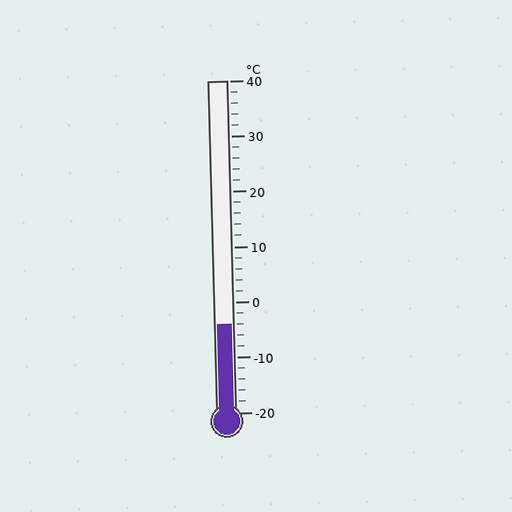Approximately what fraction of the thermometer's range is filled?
The thermometer is filled to approximately 25% of its range.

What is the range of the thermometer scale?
The thermometer scale ranges from -20°C to 40°C.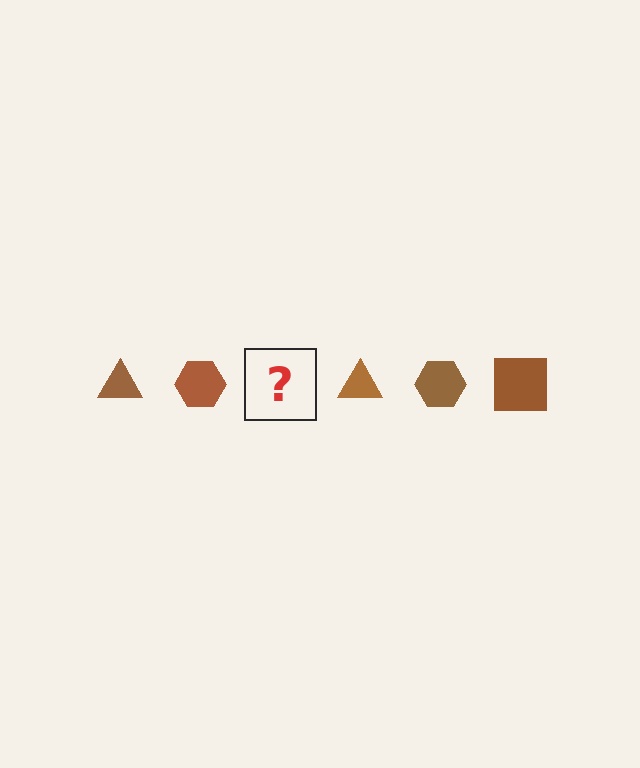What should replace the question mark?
The question mark should be replaced with a brown square.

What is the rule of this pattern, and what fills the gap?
The rule is that the pattern cycles through triangle, hexagon, square shapes in brown. The gap should be filled with a brown square.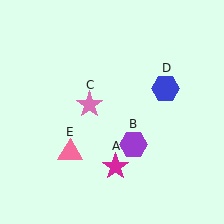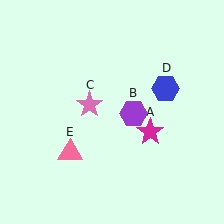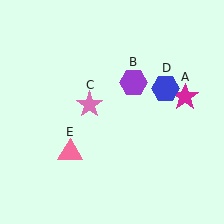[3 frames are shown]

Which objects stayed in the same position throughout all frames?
Pink star (object C) and blue hexagon (object D) and pink triangle (object E) remained stationary.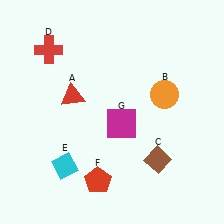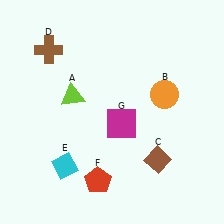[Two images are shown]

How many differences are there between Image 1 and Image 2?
There are 2 differences between the two images.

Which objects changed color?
A changed from red to lime. D changed from red to brown.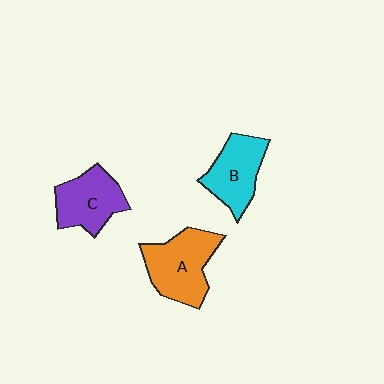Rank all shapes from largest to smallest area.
From largest to smallest: A (orange), C (purple), B (cyan).